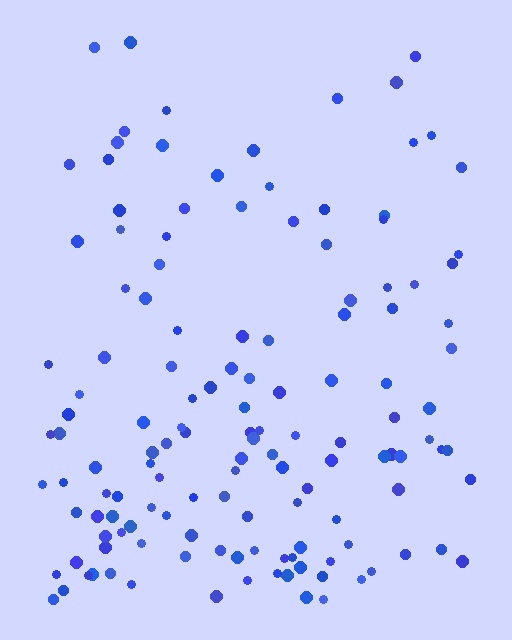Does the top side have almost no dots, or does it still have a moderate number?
Still a moderate number, just noticeably fewer than the bottom.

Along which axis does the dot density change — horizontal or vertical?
Vertical.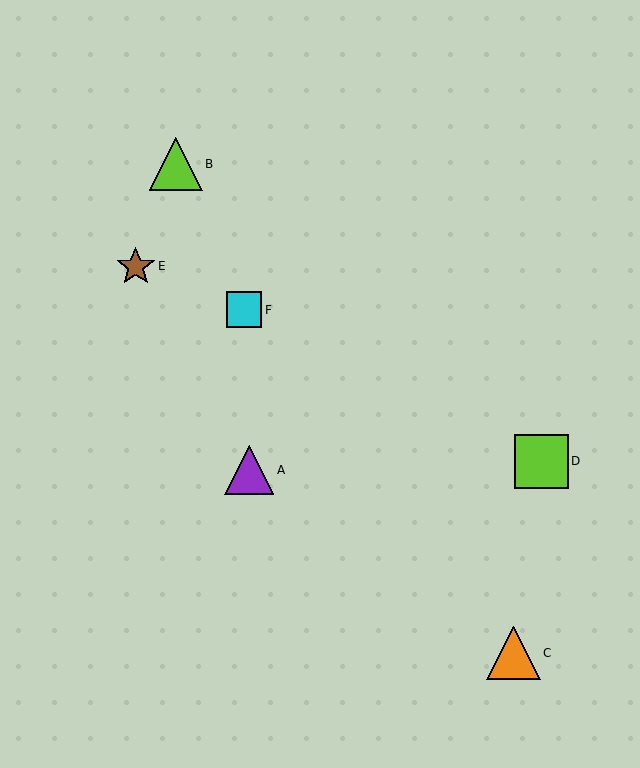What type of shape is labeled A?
Shape A is a purple triangle.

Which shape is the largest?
The lime square (labeled D) is the largest.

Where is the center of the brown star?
The center of the brown star is at (136, 266).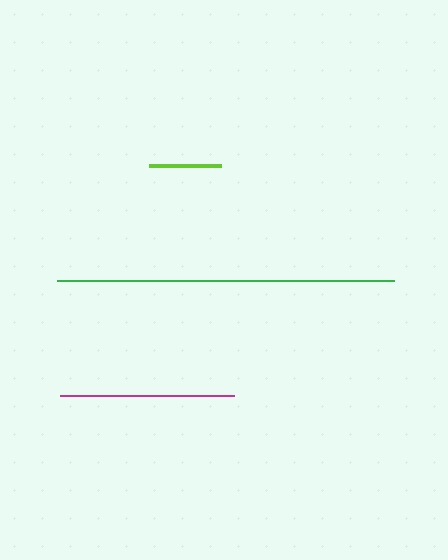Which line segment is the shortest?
The lime line is the shortest at approximately 71 pixels.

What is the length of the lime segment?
The lime segment is approximately 71 pixels long.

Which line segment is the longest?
The green line is the longest at approximately 338 pixels.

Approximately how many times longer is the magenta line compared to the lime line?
The magenta line is approximately 2.4 times the length of the lime line.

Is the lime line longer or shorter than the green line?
The green line is longer than the lime line.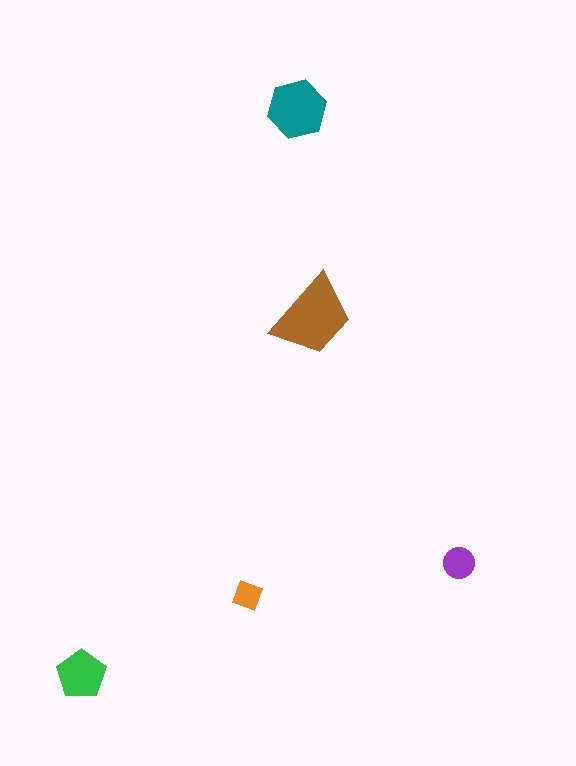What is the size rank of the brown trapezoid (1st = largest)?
1st.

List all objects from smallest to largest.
The orange diamond, the purple circle, the green pentagon, the teal hexagon, the brown trapezoid.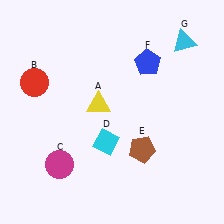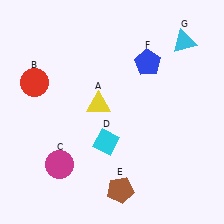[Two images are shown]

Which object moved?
The brown pentagon (E) moved down.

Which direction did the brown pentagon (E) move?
The brown pentagon (E) moved down.